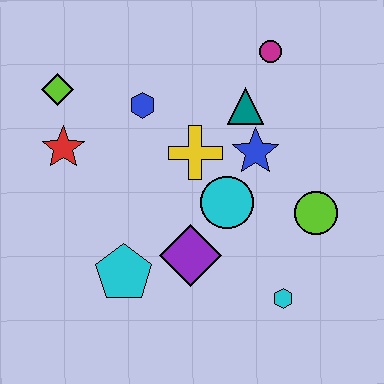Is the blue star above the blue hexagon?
No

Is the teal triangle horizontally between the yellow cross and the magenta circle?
Yes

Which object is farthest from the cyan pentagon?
The magenta circle is farthest from the cyan pentagon.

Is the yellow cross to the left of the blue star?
Yes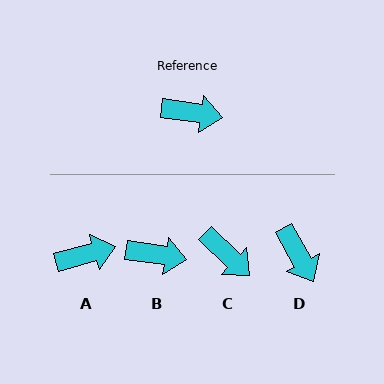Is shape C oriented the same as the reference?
No, it is off by about 35 degrees.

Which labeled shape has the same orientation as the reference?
B.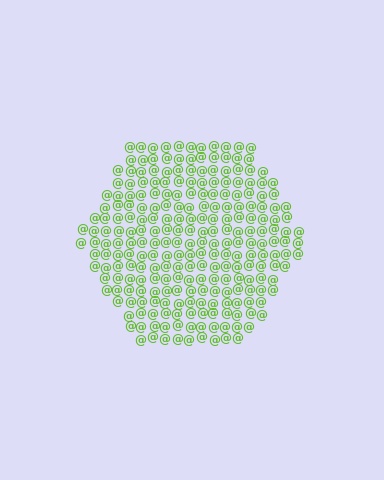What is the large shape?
The large shape is a hexagon.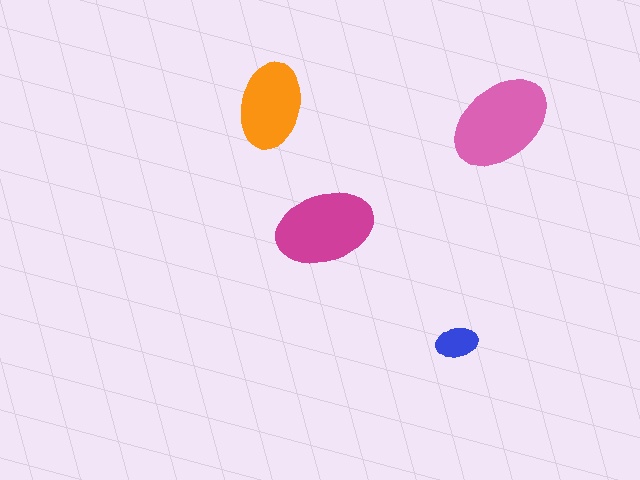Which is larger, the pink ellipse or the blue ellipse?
The pink one.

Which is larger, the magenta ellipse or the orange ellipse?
The magenta one.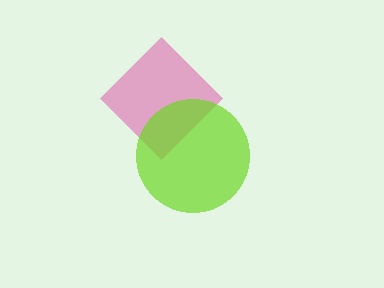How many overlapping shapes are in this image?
There are 2 overlapping shapes in the image.